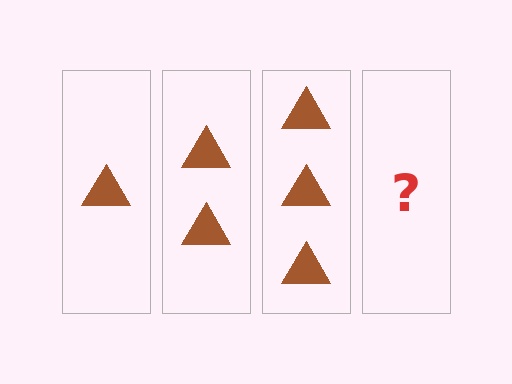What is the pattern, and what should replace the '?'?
The pattern is that each step adds one more triangle. The '?' should be 4 triangles.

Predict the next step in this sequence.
The next step is 4 triangles.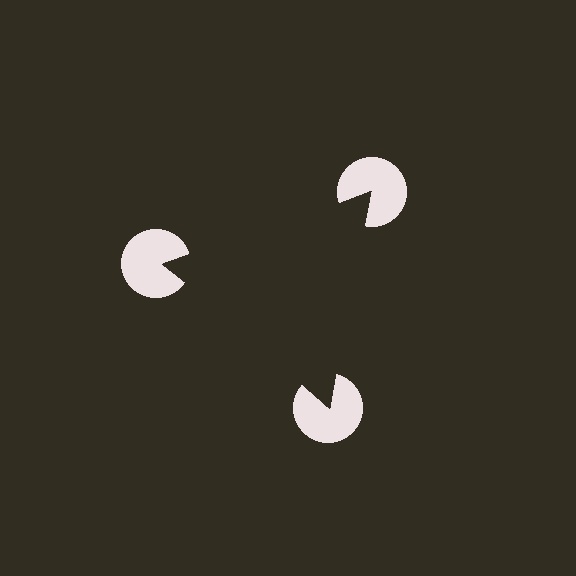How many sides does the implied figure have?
3 sides.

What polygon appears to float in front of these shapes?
An illusory triangle — its edges are inferred from the aligned wedge cuts in the pac-man discs, not physically drawn.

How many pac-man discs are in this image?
There are 3 — one at each vertex of the illusory triangle.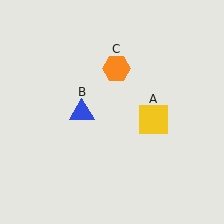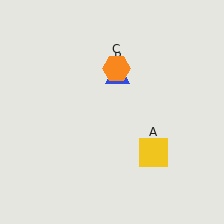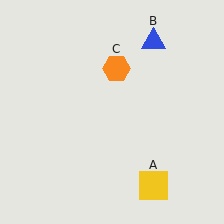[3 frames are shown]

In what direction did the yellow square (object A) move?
The yellow square (object A) moved down.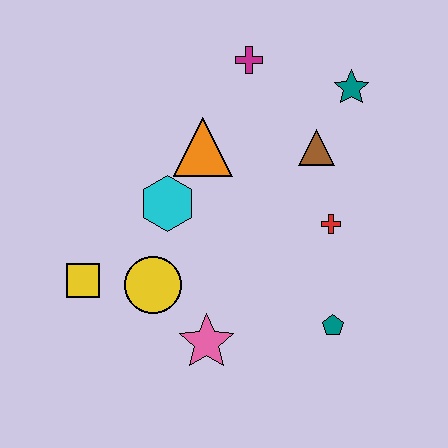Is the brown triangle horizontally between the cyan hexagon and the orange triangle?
No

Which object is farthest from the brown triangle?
The yellow square is farthest from the brown triangle.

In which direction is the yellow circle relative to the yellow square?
The yellow circle is to the right of the yellow square.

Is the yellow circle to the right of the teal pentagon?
No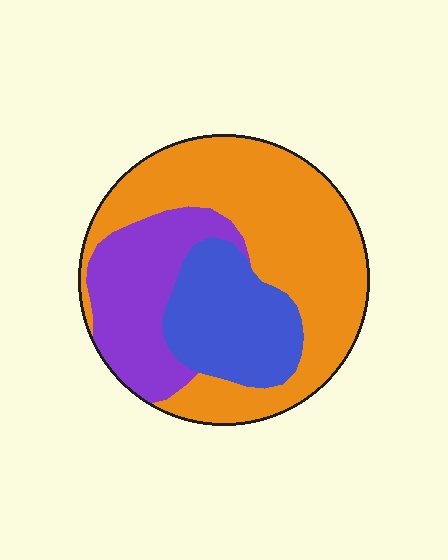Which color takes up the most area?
Orange, at roughly 55%.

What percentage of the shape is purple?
Purple takes up about one quarter (1/4) of the shape.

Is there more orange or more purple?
Orange.